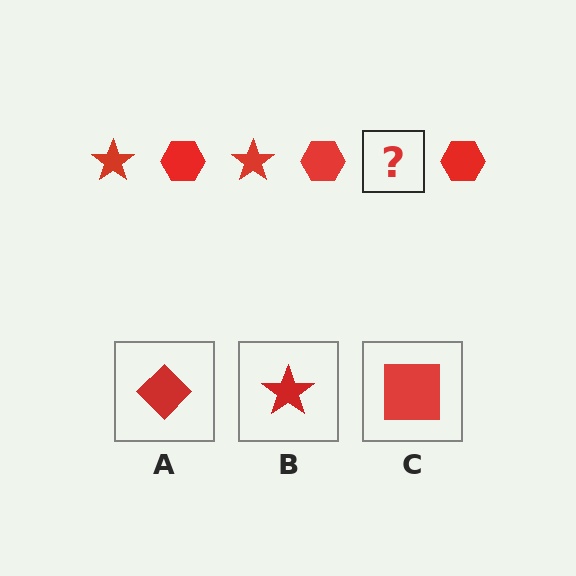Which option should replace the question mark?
Option B.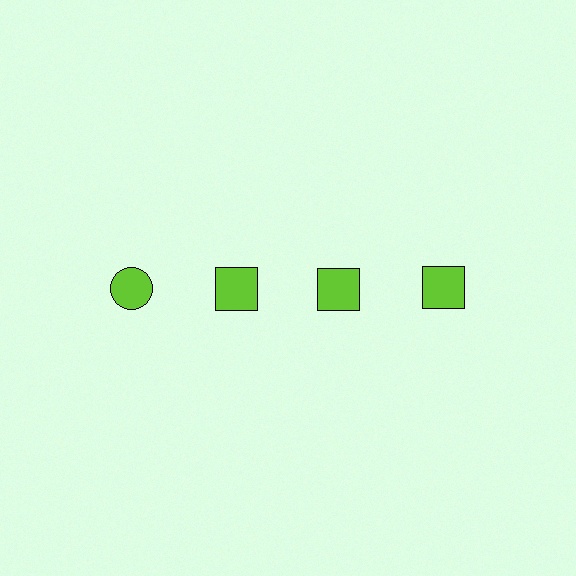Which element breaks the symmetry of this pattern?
The lime circle in the top row, leftmost column breaks the symmetry. All other shapes are lime squares.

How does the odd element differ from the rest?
It has a different shape: circle instead of square.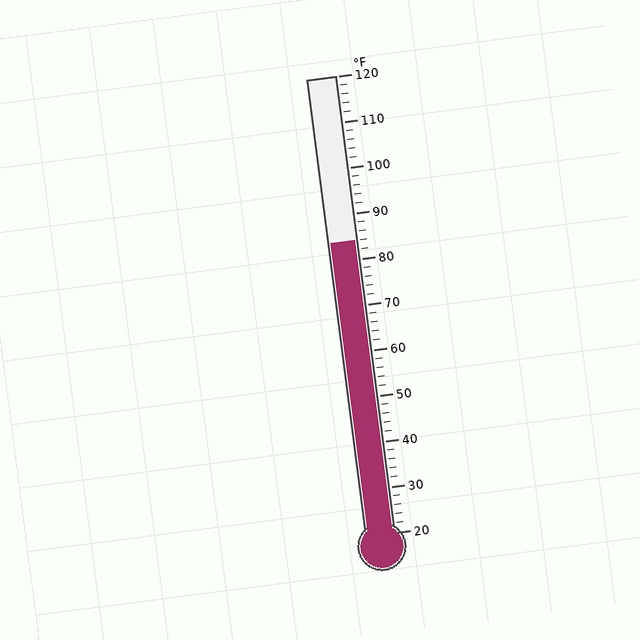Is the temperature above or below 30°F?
The temperature is above 30°F.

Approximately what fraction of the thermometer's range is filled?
The thermometer is filled to approximately 65% of its range.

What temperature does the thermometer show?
The thermometer shows approximately 84°F.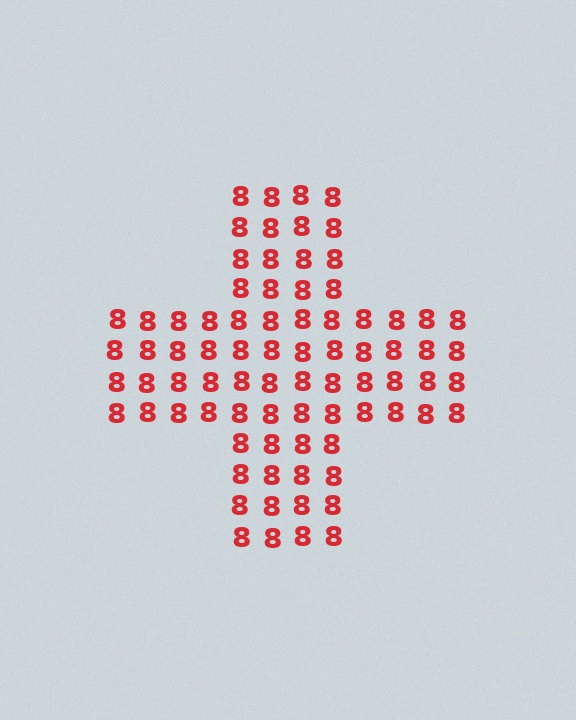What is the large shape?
The large shape is a cross.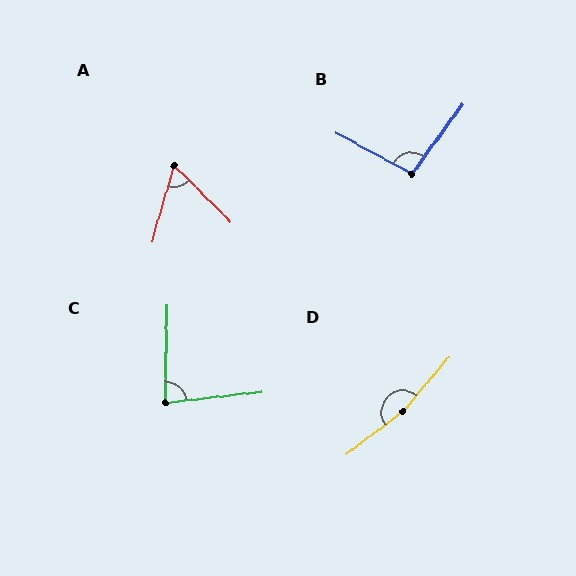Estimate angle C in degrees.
Approximately 82 degrees.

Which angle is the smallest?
A, at approximately 61 degrees.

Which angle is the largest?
D, at approximately 167 degrees.